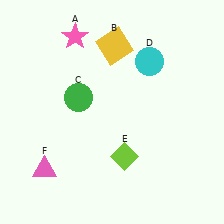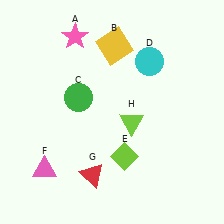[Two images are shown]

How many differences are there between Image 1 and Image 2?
There are 2 differences between the two images.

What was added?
A red triangle (G), a lime triangle (H) were added in Image 2.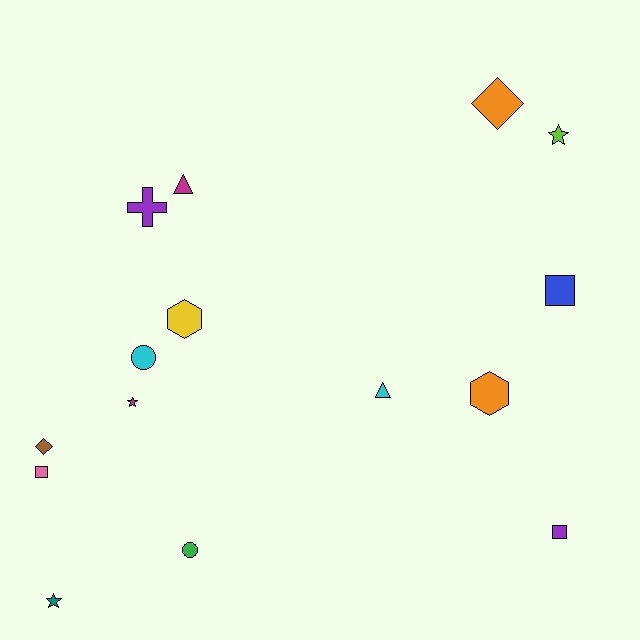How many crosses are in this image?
There is 1 cross.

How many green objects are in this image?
There is 1 green object.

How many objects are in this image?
There are 15 objects.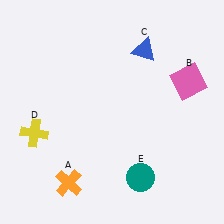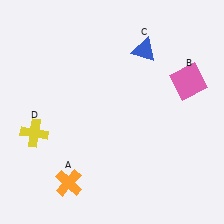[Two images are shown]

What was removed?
The teal circle (E) was removed in Image 2.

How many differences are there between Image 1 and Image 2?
There is 1 difference between the two images.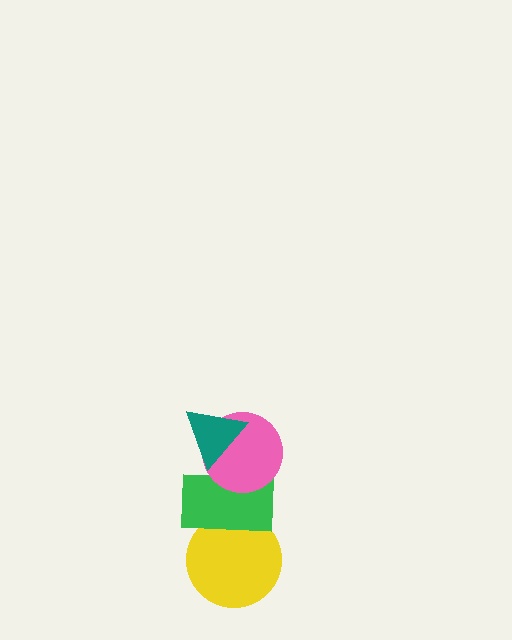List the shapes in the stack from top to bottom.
From top to bottom: the teal triangle, the pink circle, the green rectangle, the yellow circle.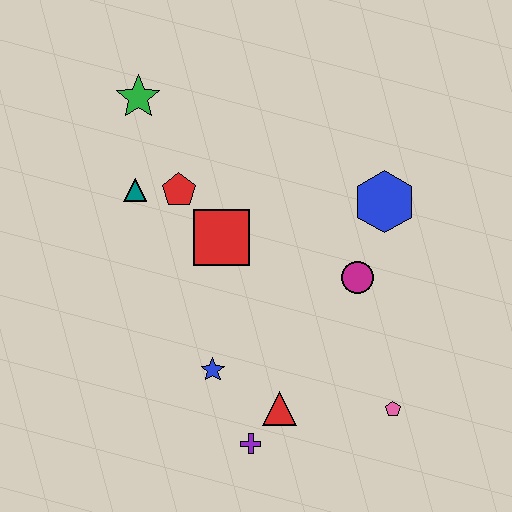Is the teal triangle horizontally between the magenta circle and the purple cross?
No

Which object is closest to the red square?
The red pentagon is closest to the red square.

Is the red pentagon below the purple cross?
No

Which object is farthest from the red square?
The pink pentagon is farthest from the red square.